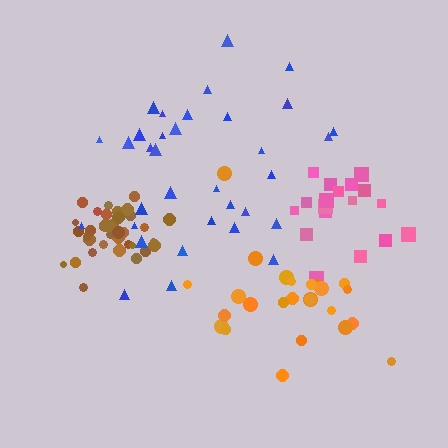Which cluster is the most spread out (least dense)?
Orange.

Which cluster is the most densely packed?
Brown.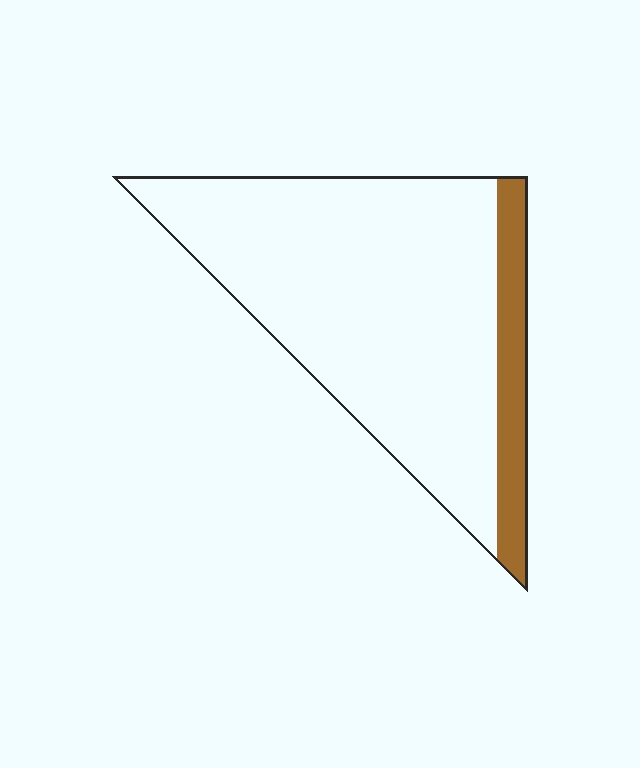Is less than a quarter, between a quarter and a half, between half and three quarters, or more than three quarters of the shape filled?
Less than a quarter.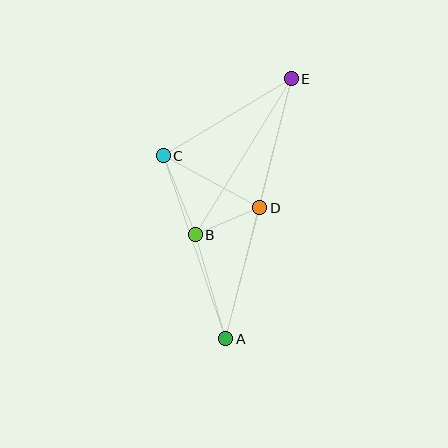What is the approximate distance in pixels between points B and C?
The distance between B and C is approximately 85 pixels.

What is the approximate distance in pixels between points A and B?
The distance between A and B is approximately 108 pixels.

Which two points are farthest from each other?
Points A and E are farthest from each other.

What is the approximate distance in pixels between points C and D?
The distance between C and D is approximately 110 pixels.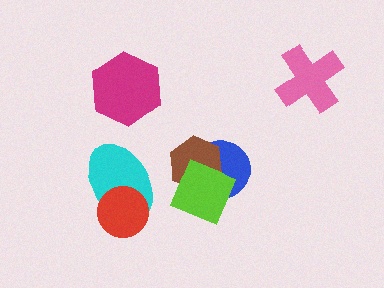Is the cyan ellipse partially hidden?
Yes, it is partially covered by another shape.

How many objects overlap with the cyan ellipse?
1 object overlaps with the cyan ellipse.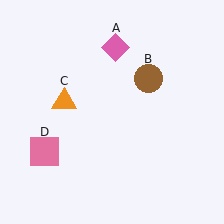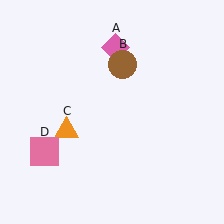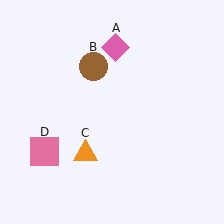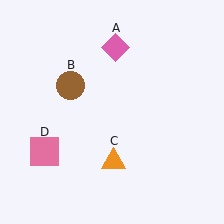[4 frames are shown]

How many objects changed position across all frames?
2 objects changed position: brown circle (object B), orange triangle (object C).